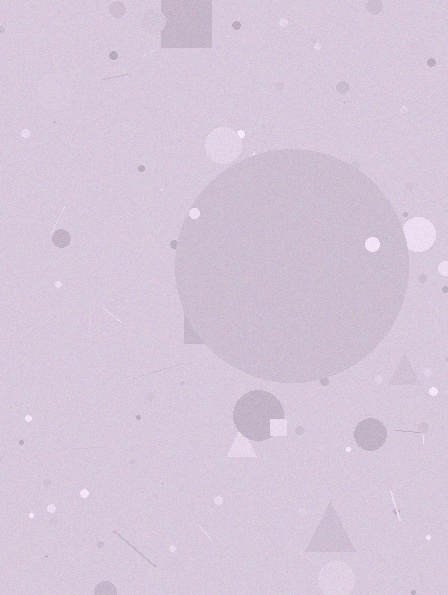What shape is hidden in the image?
A circle is hidden in the image.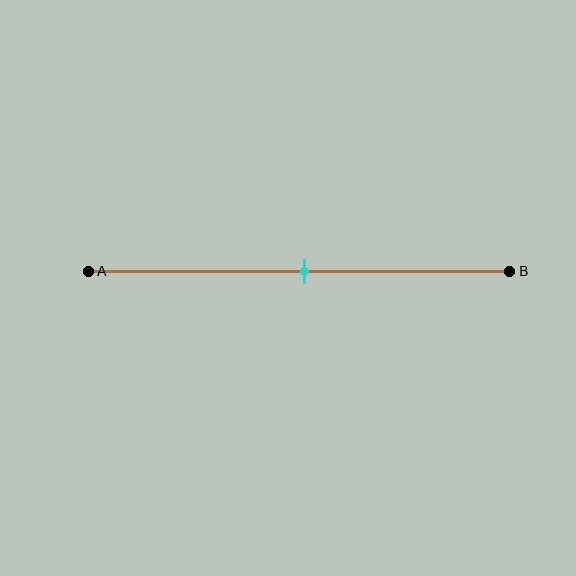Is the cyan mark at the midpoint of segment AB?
Yes, the mark is approximately at the midpoint.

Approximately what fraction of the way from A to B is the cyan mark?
The cyan mark is approximately 50% of the way from A to B.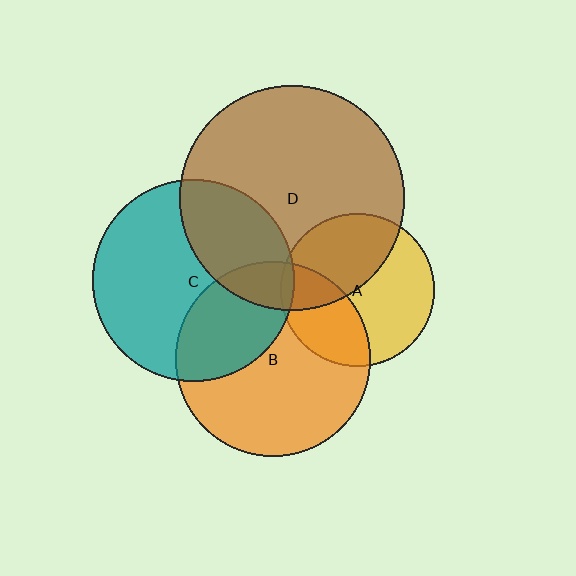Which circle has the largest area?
Circle D (brown).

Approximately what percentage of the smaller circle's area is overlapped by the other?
Approximately 40%.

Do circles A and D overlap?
Yes.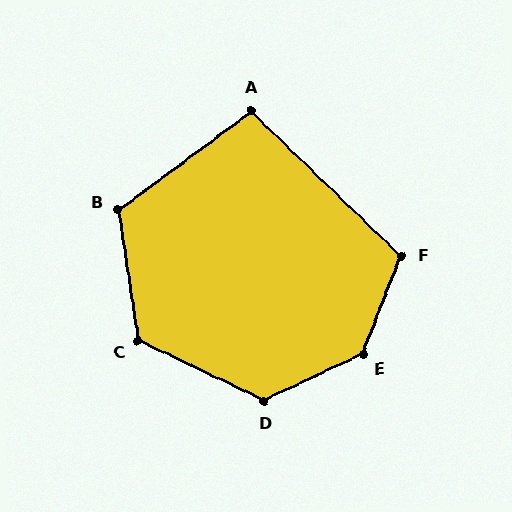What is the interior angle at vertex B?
Approximately 118 degrees (obtuse).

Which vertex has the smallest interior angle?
A, at approximately 99 degrees.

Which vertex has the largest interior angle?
E, at approximately 136 degrees.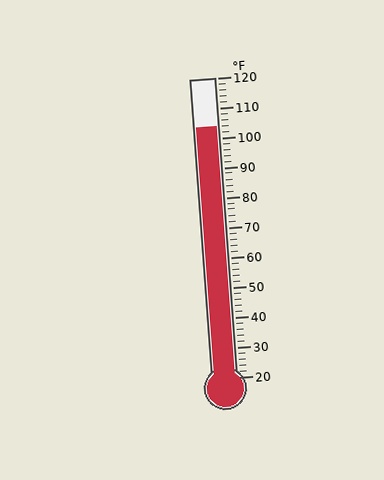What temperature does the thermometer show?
The thermometer shows approximately 104°F.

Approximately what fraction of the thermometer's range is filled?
The thermometer is filled to approximately 85% of its range.